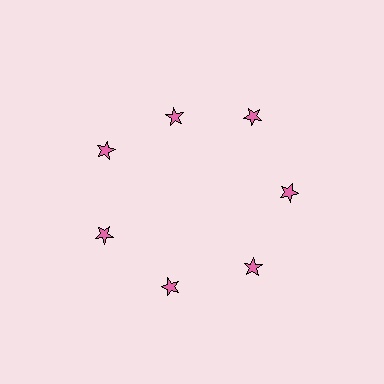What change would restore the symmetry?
The symmetry would be restored by moving it outward, back onto the ring so that all 7 stars sit at equal angles and equal distance from the center.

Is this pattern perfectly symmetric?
No. The 7 pink stars are arranged in a ring, but one element near the 12 o'clock position is pulled inward toward the center, breaking the 7-fold rotational symmetry.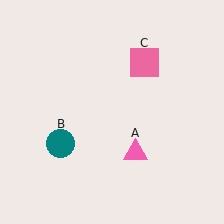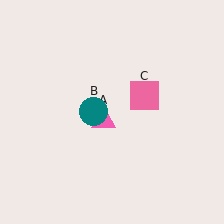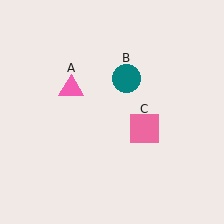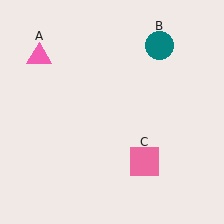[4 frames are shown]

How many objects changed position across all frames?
3 objects changed position: pink triangle (object A), teal circle (object B), pink square (object C).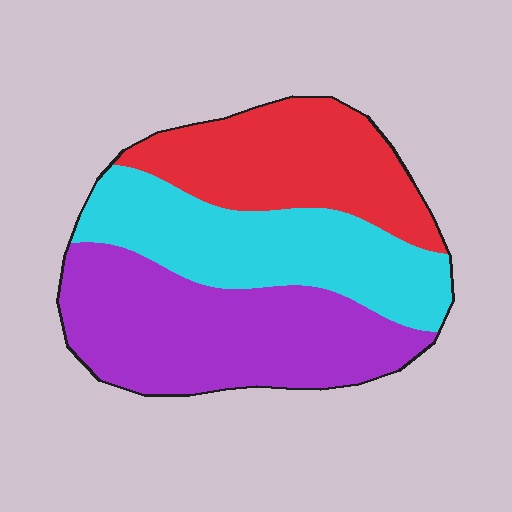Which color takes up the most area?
Purple, at roughly 40%.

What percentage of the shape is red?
Red takes up about one quarter (1/4) of the shape.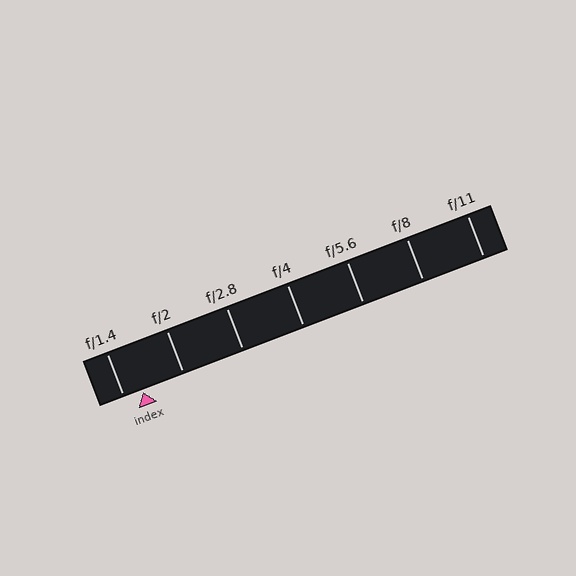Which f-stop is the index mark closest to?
The index mark is closest to f/1.4.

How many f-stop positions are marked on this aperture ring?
There are 7 f-stop positions marked.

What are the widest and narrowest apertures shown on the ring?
The widest aperture shown is f/1.4 and the narrowest is f/11.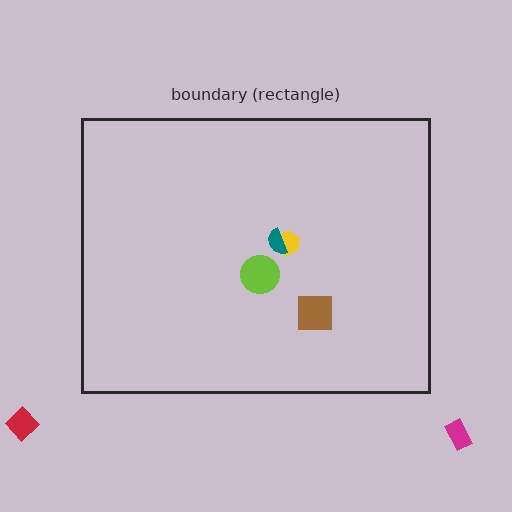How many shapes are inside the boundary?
4 inside, 2 outside.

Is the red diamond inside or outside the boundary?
Outside.